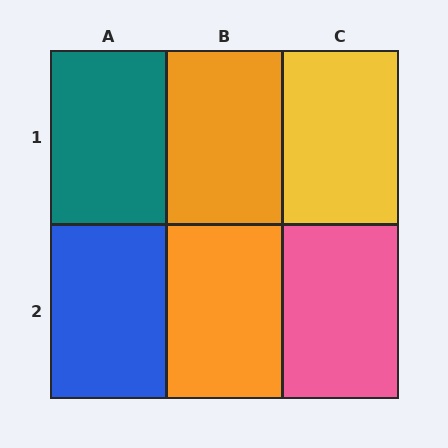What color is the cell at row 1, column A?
Teal.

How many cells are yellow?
1 cell is yellow.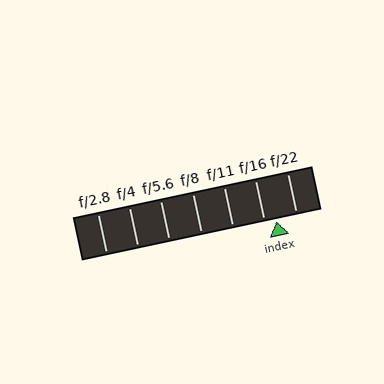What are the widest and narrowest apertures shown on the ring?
The widest aperture shown is f/2.8 and the narrowest is f/22.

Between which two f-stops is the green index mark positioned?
The index mark is between f/16 and f/22.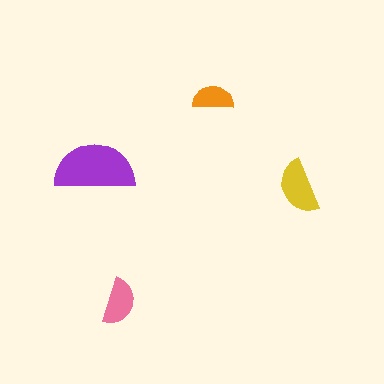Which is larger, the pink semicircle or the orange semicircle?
The pink one.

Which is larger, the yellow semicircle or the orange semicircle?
The yellow one.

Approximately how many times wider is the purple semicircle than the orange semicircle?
About 2 times wider.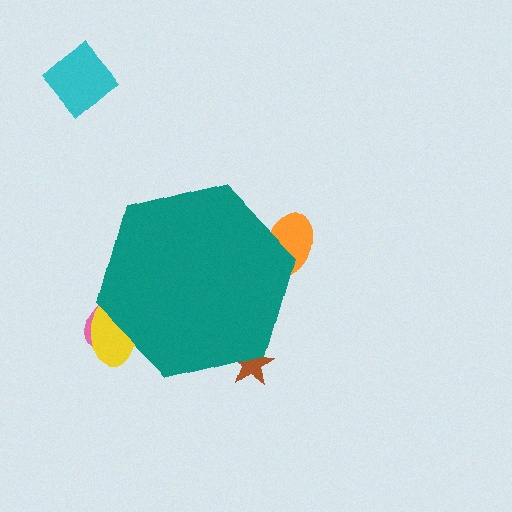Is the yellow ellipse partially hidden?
Yes, the yellow ellipse is partially hidden behind the teal hexagon.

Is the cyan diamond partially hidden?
No, the cyan diamond is fully visible.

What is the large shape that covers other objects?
A teal hexagon.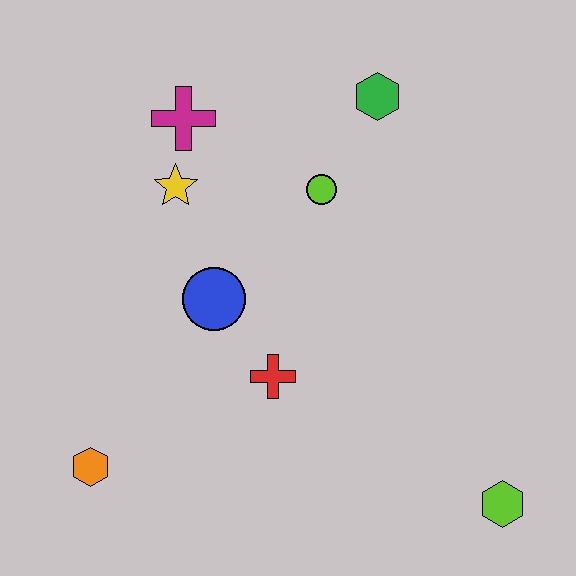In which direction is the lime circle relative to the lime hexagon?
The lime circle is above the lime hexagon.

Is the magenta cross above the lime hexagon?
Yes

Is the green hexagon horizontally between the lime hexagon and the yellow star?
Yes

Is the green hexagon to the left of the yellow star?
No